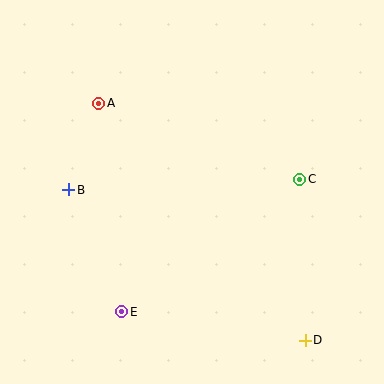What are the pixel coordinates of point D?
Point D is at (305, 340).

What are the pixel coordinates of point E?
Point E is at (122, 312).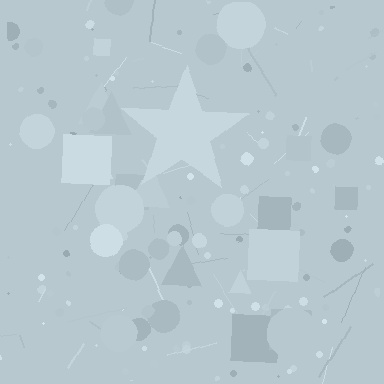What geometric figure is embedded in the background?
A star is embedded in the background.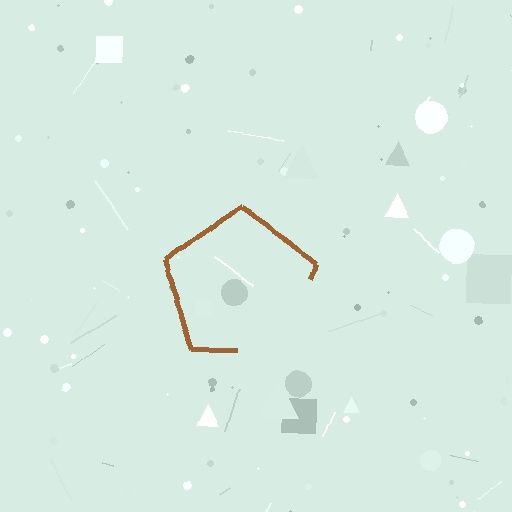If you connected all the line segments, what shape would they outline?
They would outline a pentagon.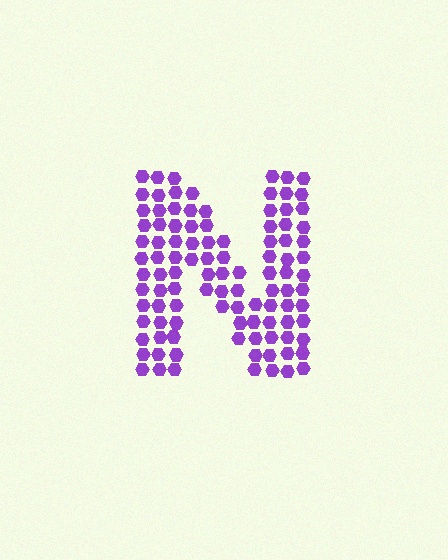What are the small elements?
The small elements are hexagons.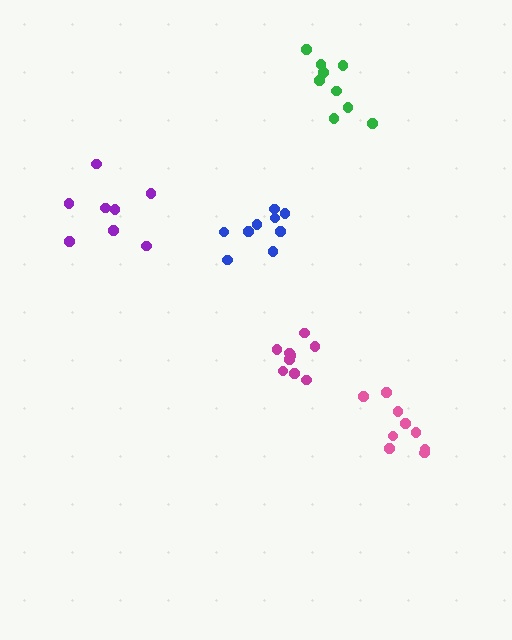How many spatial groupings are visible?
There are 5 spatial groupings.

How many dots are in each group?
Group 1: 9 dots, Group 2: 8 dots, Group 3: 9 dots, Group 4: 9 dots, Group 5: 9 dots (44 total).